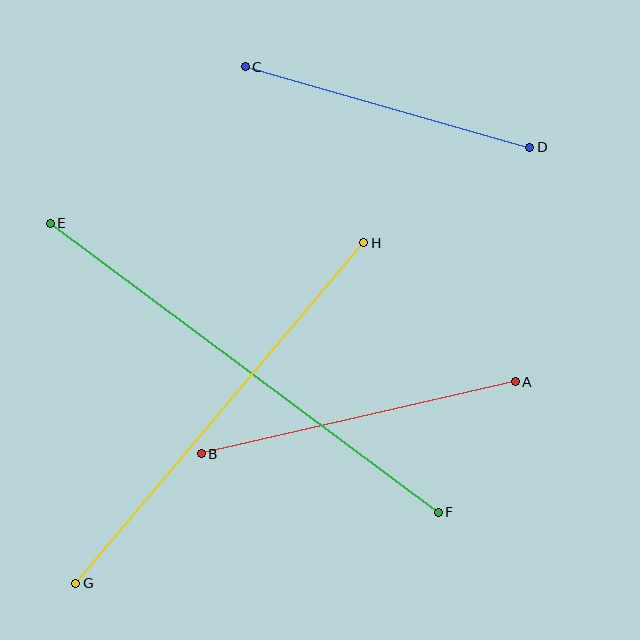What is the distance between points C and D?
The distance is approximately 296 pixels.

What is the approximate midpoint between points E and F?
The midpoint is at approximately (244, 368) pixels.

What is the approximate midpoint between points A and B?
The midpoint is at approximately (358, 418) pixels.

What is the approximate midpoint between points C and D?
The midpoint is at approximately (388, 107) pixels.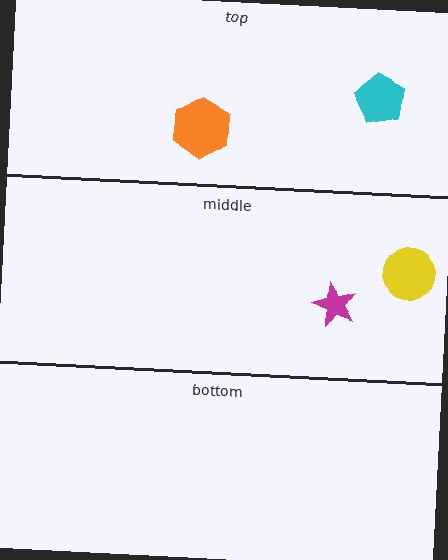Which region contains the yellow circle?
The middle region.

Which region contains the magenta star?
The middle region.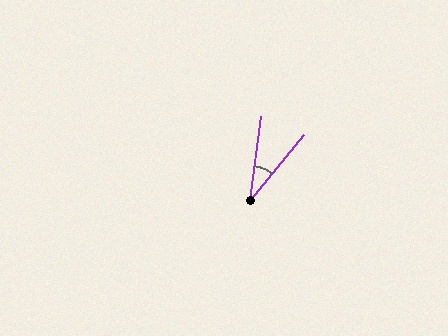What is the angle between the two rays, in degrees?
Approximately 32 degrees.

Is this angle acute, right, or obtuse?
It is acute.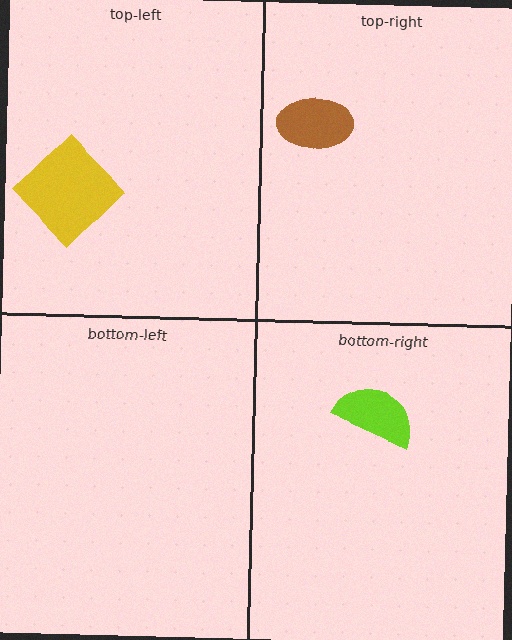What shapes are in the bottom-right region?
The lime semicircle.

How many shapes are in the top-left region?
1.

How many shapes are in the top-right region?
1.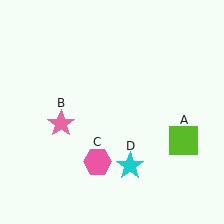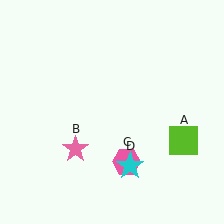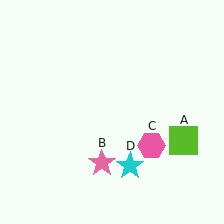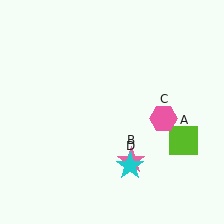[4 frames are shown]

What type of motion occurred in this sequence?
The pink star (object B), pink hexagon (object C) rotated counterclockwise around the center of the scene.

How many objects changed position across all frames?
2 objects changed position: pink star (object B), pink hexagon (object C).